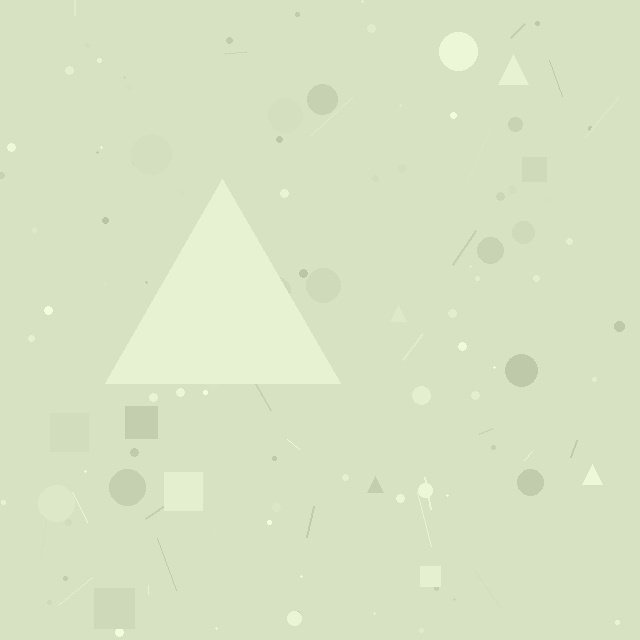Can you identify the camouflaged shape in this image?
The camouflaged shape is a triangle.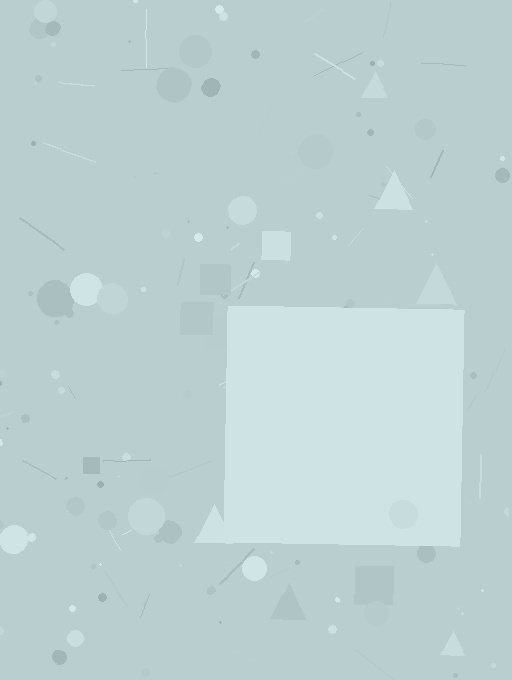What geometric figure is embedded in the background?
A square is embedded in the background.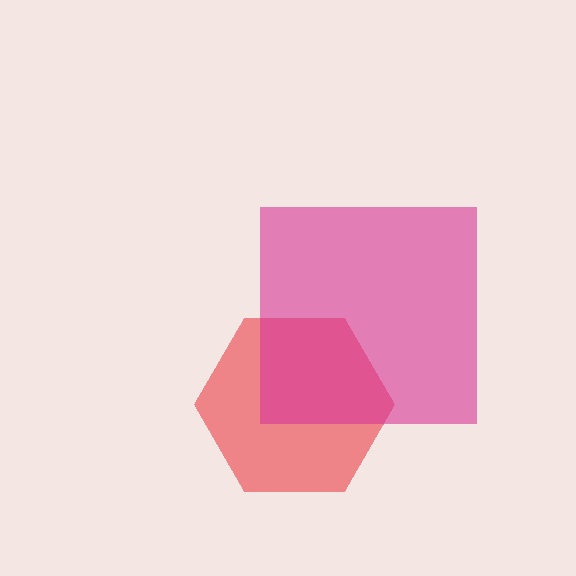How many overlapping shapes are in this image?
There are 2 overlapping shapes in the image.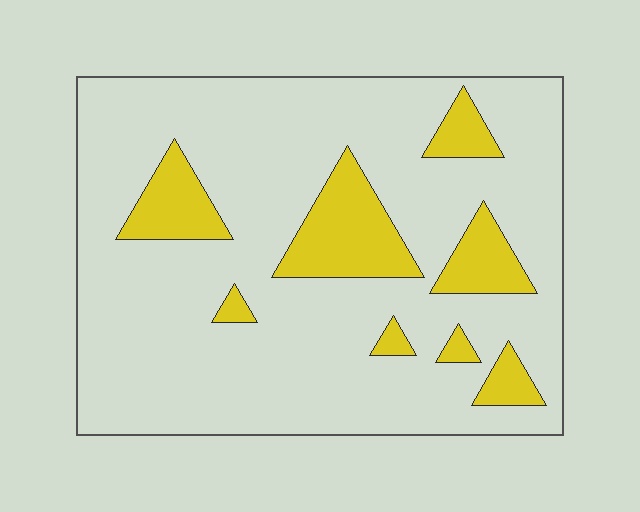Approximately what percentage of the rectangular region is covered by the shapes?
Approximately 15%.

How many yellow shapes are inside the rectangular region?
8.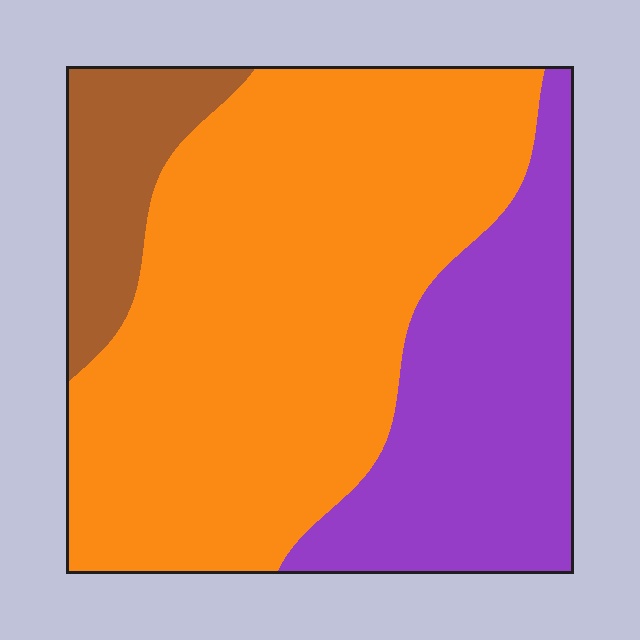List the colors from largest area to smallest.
From largest to smallest: orange, purple, brown.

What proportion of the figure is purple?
Purple covers 28% of the figure.